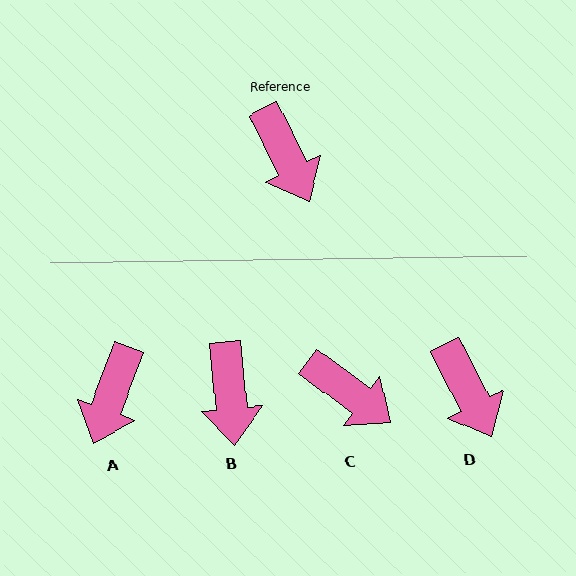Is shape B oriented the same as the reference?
No, it is off by about 21 degrees.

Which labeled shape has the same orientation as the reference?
D.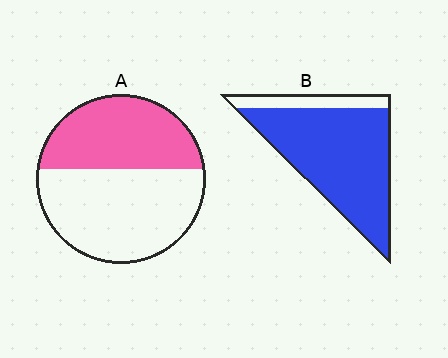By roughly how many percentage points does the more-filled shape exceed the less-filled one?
By roughly 40 percentage points (B over A).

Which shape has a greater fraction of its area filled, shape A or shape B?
Shape B.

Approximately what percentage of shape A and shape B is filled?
A is approximately 45% and B is approximately 85%.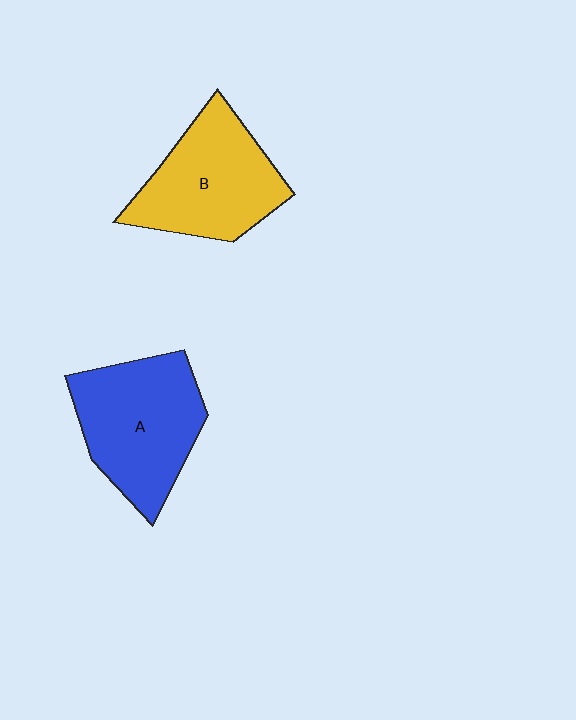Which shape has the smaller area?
Shape B (yellow).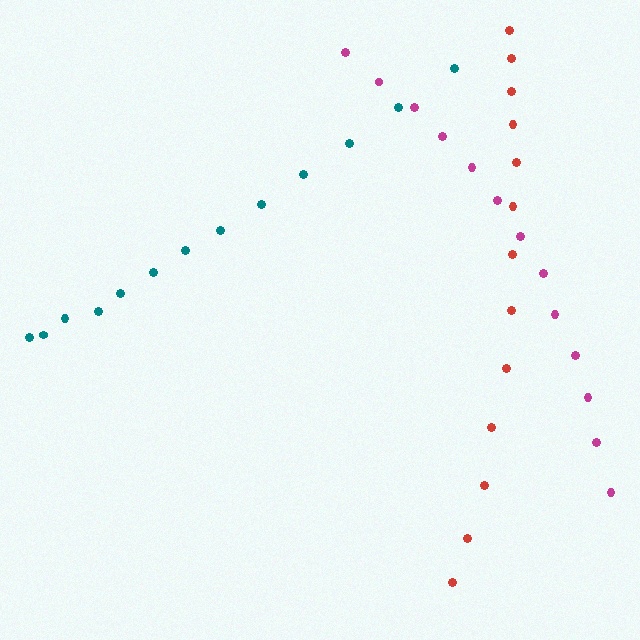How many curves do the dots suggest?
There are 3 distinct paths.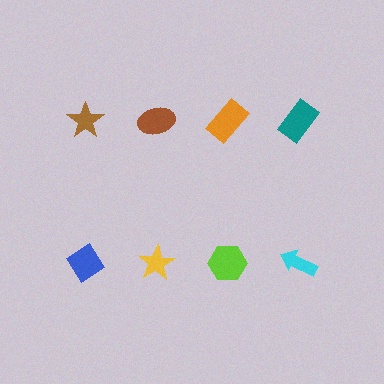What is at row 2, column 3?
A lime hexagon.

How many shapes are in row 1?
4 shapes.